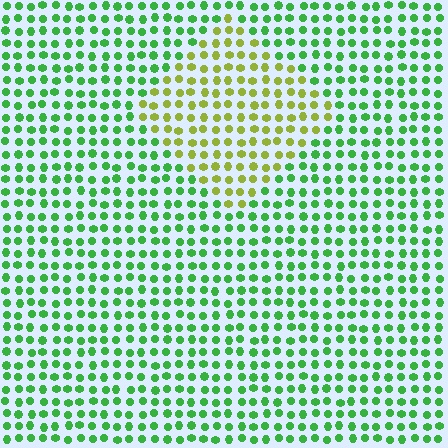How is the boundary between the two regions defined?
The boundary is defined purely by a slight shift in hue (about 47 degrees). Spacing, size, and orientation are identical on both sides.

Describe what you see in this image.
The image is filled with small green elements in a uniform arrangement. A diamond-shaped region is visible where the elements are tinted to a slightly different hue, forming a subtle color boundary.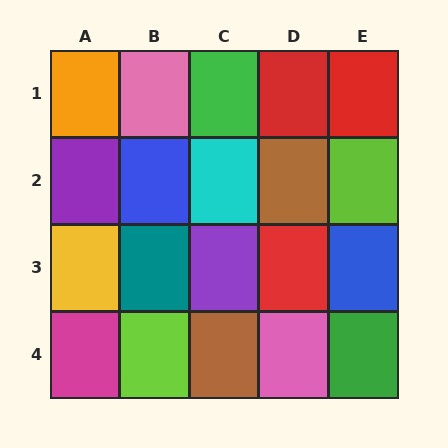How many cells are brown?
2 cells are brown.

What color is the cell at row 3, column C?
Purple.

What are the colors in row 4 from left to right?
Magenta, lime, brown, pink, green.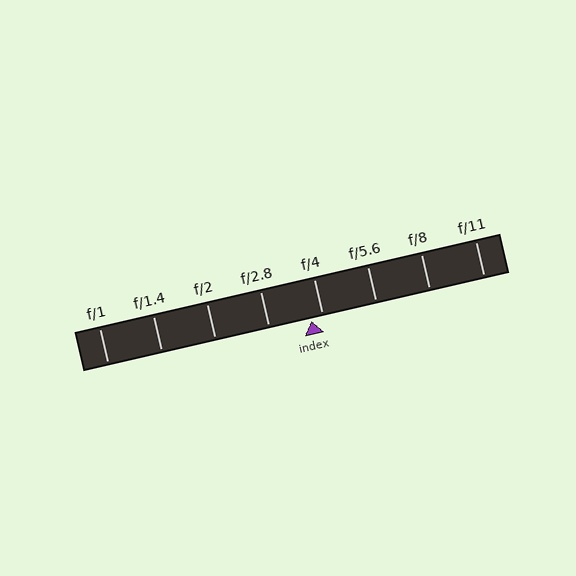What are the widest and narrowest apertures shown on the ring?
The widest aperture shown is f/1 and the narrowest is f/11.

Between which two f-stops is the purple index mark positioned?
The index mark is between f/2.8 and f/4.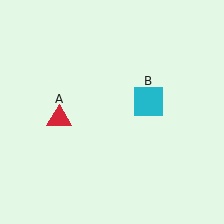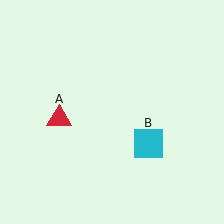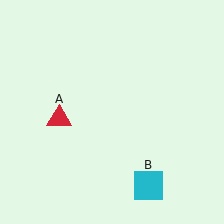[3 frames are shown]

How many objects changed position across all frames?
1 object changed position: cyan square (object B).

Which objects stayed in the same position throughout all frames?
Red triangle (object A) remained stationary.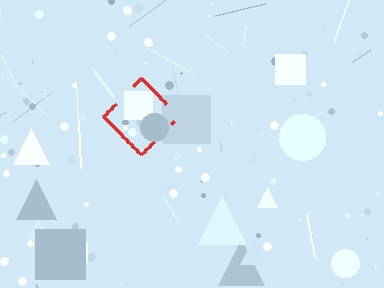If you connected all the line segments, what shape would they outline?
They would outline a diamond.